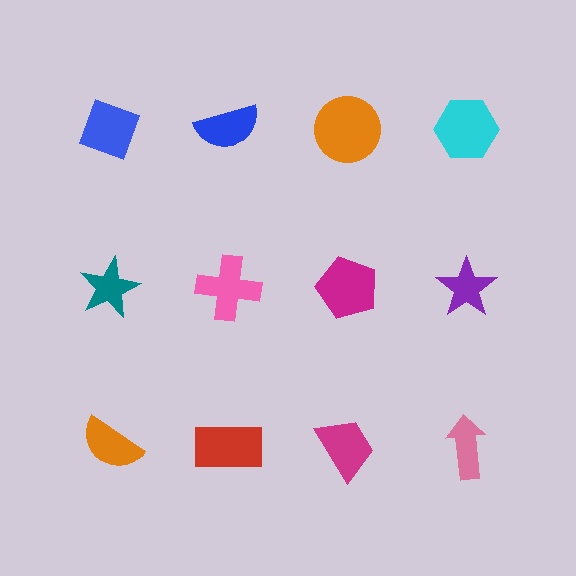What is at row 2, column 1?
A teal star.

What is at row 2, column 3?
A magenta pentagon.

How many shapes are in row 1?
4 shapes.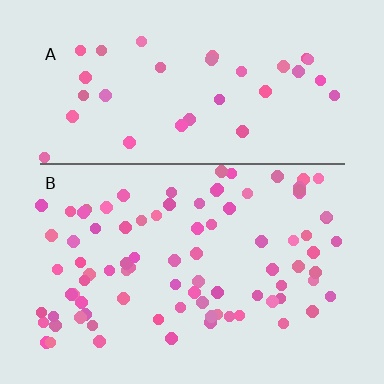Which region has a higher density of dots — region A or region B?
B (the bottom).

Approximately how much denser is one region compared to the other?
Approximately 2.4× — region B over region A.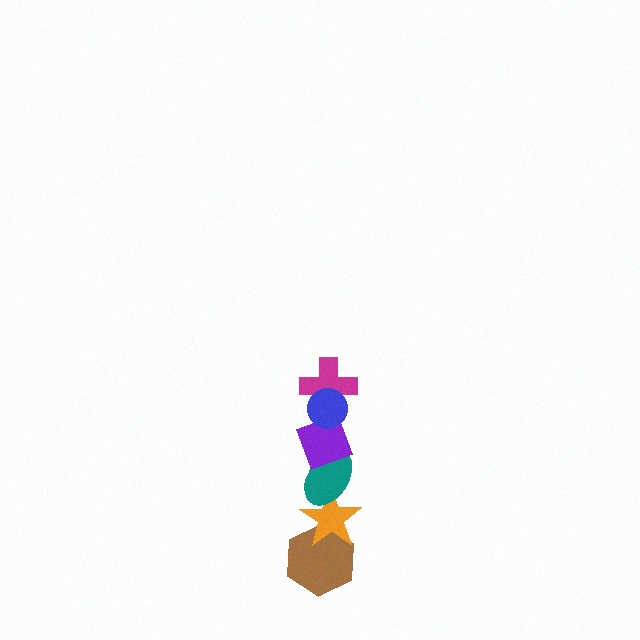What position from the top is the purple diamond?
The purple diamond is 3rd from the top.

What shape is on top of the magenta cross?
The blue circle is on top of the magenta cross.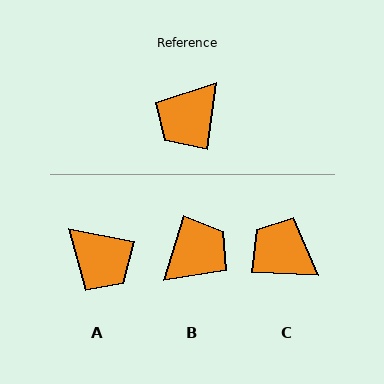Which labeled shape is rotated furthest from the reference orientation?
B, about 170 degrees away.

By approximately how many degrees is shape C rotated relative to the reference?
Approximately 85 degrees clockwise.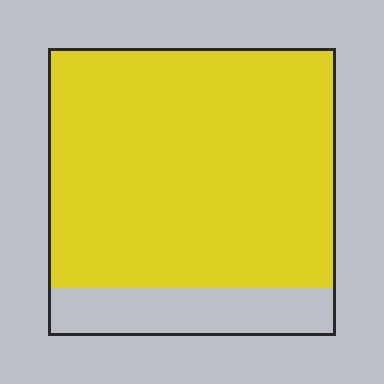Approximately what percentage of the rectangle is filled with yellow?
Approximately 85%.